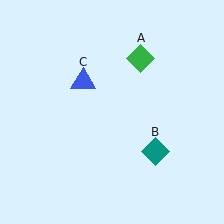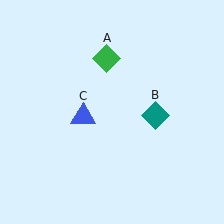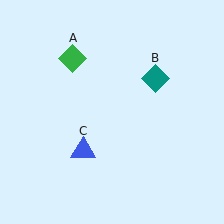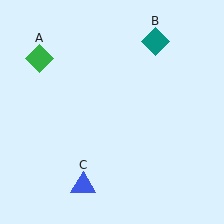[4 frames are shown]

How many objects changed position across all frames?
3 objects changed position: green diamond (object A), teal diamond (object B), blue triangle (object C).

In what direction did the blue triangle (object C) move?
The blue triangle (object C) moved down.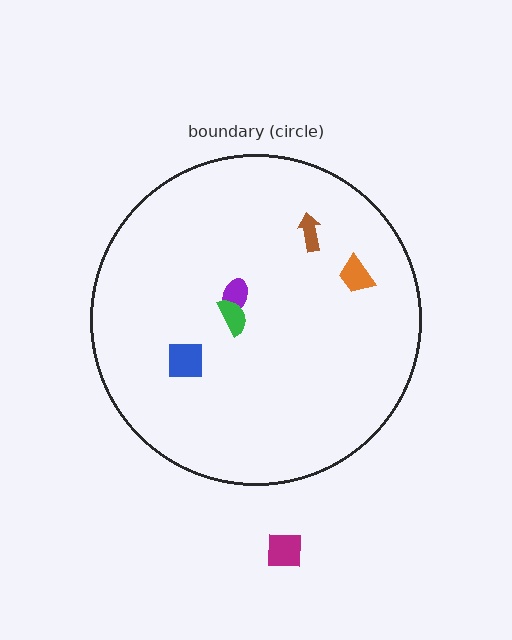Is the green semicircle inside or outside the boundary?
Inside.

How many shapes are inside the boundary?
5 inside, 1 outside.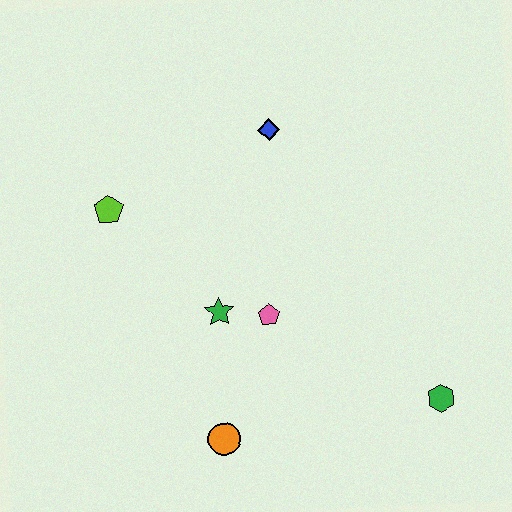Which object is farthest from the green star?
The green hexagon is farthest from the green star.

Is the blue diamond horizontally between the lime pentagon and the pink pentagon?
No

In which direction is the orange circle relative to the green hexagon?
The orange circle is to the left of the green hexagon.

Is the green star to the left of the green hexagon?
Yes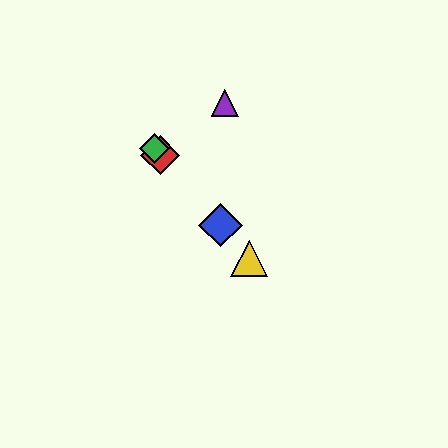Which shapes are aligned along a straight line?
The red diamond, the blue diamond, the green diamond, the yellow triangle are aligned along a straight line.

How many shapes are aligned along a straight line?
4 shapes (the red diamond, the blue diamond, the green diamond, the yellow triangle) are aligned along a straight line.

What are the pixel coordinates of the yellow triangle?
The yellow triangle is at (249, 258).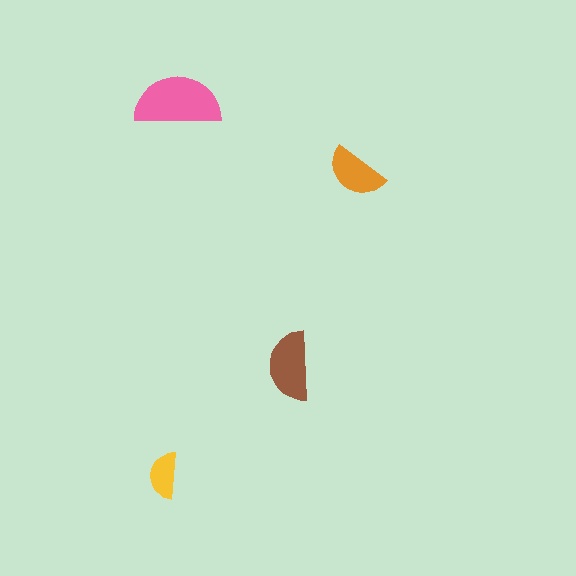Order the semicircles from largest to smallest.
the pink one, the brown one, the orange one, the yellow one.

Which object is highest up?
The pink semicircle is topmost.